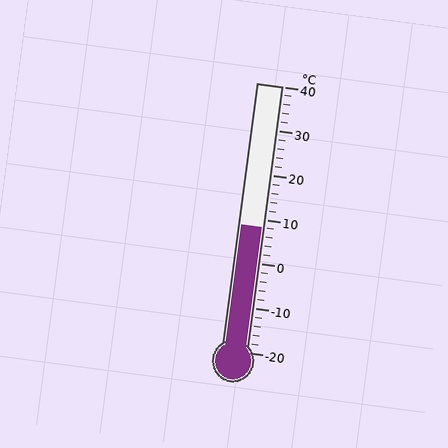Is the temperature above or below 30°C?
The temperature is below 30°C.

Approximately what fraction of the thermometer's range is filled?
The thermometer is filled to approximately 45% of its range.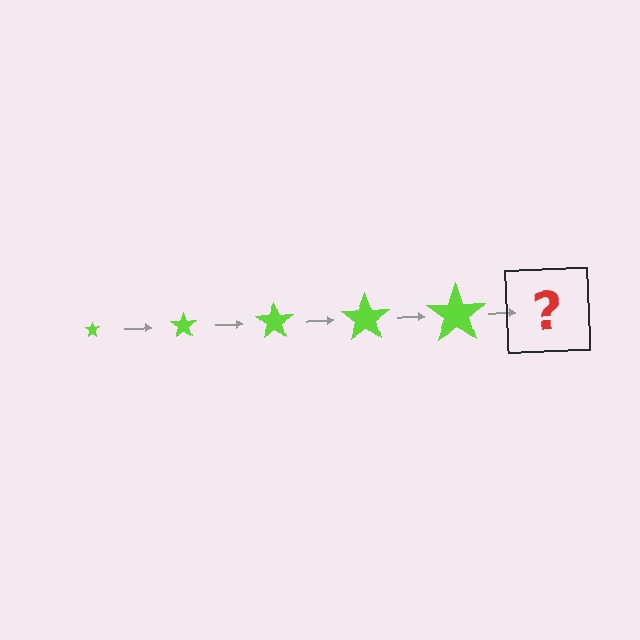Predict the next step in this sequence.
The next step is a lime star, larger than the previous one.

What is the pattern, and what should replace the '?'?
The pattern is that the star gets progressively larger each step. The '?' should be a lime star, larger than the previous one.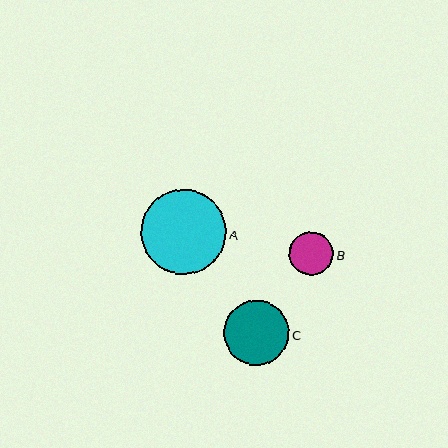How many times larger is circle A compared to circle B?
Circle A is approximately 1.9 times the size of circle B.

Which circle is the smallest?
Circle B is the smallest with a size of approximately 44 pixels.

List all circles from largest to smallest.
From largest to smallest: A, C, B.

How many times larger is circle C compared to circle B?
Circle C is approximately 1.5 times the size of circle B.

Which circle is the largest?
Circle A is the largest with a size of approximately 85 pixels.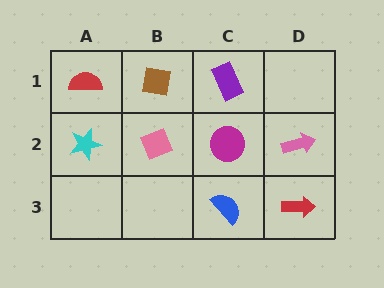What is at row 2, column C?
A magenta circle.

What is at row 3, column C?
A blue semicircle.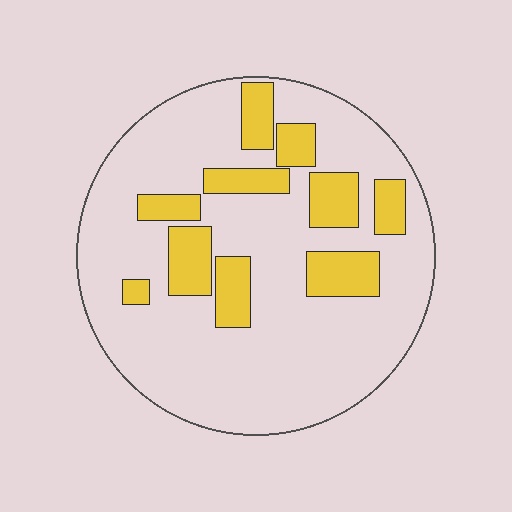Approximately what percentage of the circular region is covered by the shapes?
Approximately 20%.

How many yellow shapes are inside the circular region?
10.